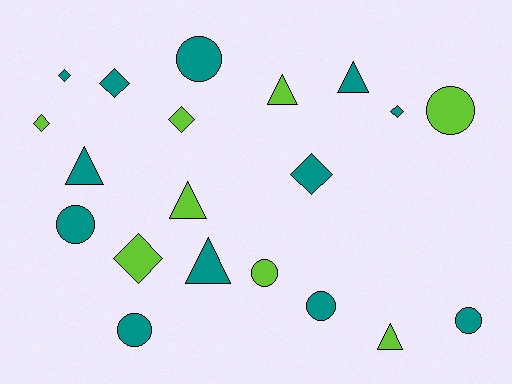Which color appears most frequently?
Teal, with 12 objects.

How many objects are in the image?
There are 20 objects.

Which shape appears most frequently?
Diamond, with 7 objects.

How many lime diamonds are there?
There are 3 lime diamonds.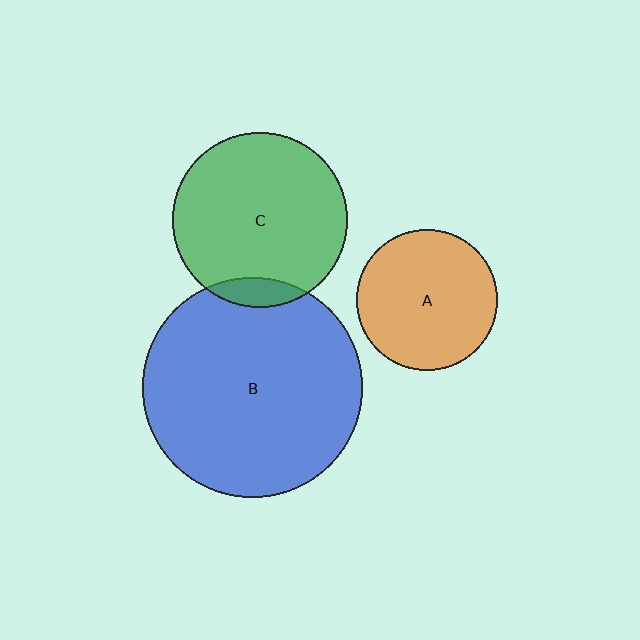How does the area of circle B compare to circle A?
Approximately 2.4 times.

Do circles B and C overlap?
Yes.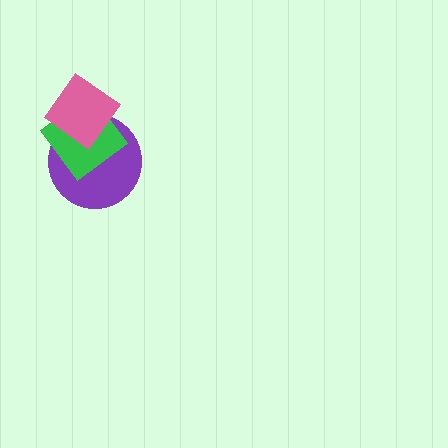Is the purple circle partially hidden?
Yes, it is partially covered by another shape.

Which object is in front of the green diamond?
The pink diamond is in front of the green diamond.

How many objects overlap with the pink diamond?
2 objects overlap with the pink diamond.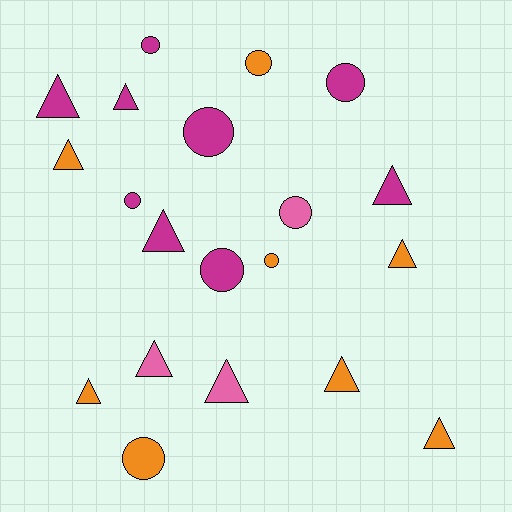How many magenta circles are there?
There are 5 magenta circles.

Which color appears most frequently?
Magenta, with 9 objects.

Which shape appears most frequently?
Triangle, with 11 objects.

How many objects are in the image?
There are 20 objects.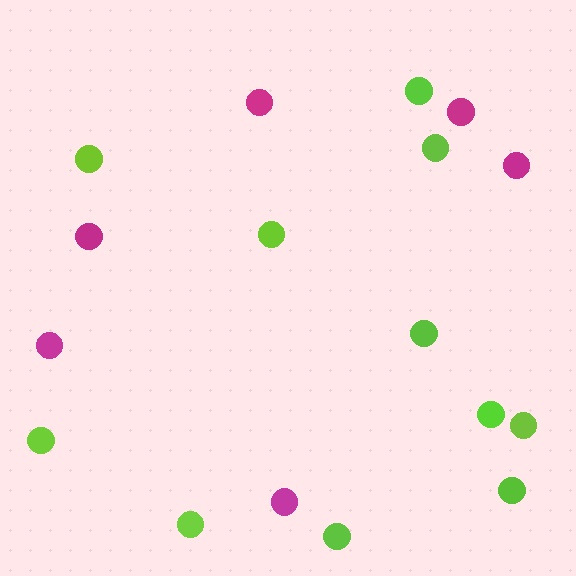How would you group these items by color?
There are 2 groups: one group of magenta circles (6) and one group of lime circles (11).